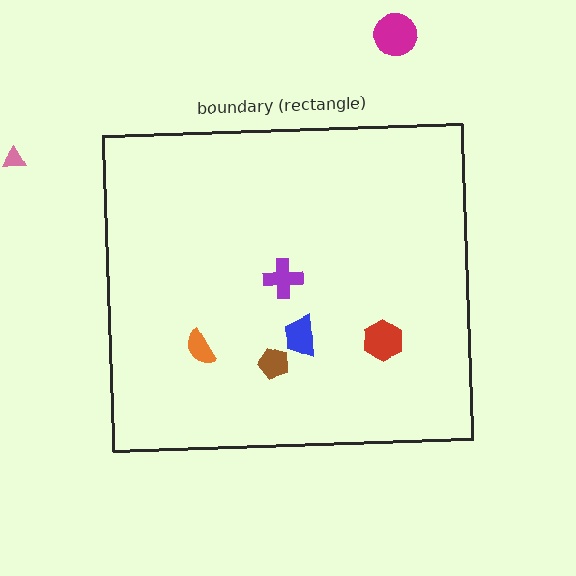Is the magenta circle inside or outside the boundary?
Outside.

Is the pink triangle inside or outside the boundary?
Outside.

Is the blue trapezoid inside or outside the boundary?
Inside.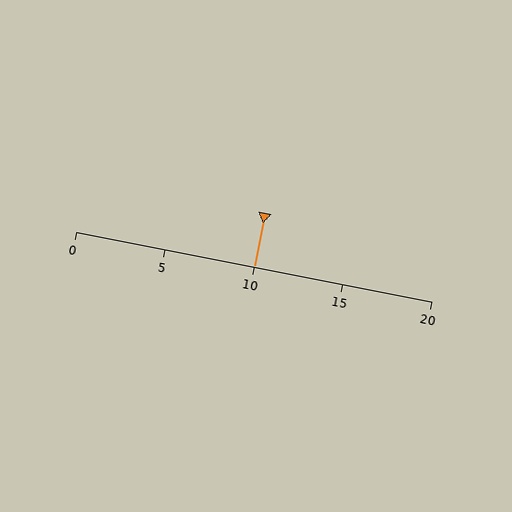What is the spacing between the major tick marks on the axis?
The major ticks are spaced 5 apart.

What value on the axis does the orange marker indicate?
The marker indicates approximately 10.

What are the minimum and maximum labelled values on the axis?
The axis runs from 0 to 20.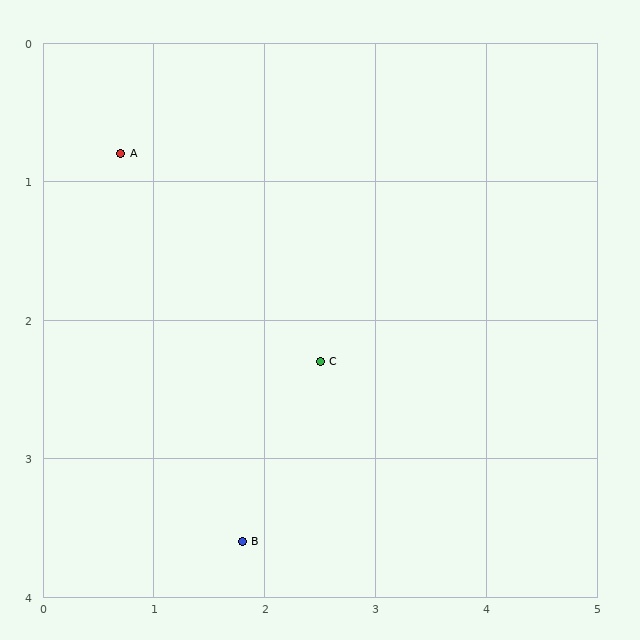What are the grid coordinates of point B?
Point B is at approximately (1.8, 3.6).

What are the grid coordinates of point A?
Point A is at approximately (0.7, 0.8).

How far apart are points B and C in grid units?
Points B and C are about 1.5 grid units apart.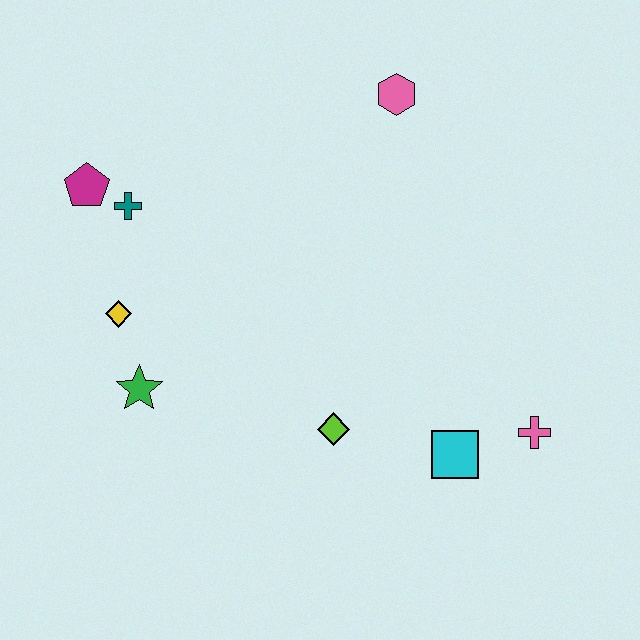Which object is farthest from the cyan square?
The magenta pentagon is farthest from the cyan square.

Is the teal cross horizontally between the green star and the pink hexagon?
No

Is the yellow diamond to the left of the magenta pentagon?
No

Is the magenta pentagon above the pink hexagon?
No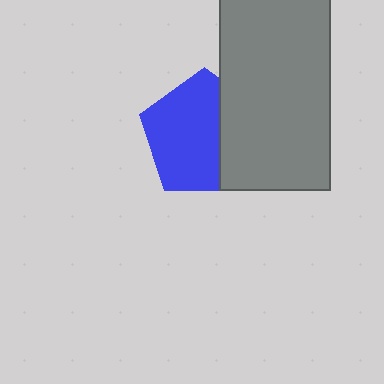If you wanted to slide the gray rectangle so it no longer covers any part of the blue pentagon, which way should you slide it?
Slide it right — that is the most direct way to separate the two shapes.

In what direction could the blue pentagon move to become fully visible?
The blue pentagon could move left. That would shift it out from behind the gray rectangle entirely.